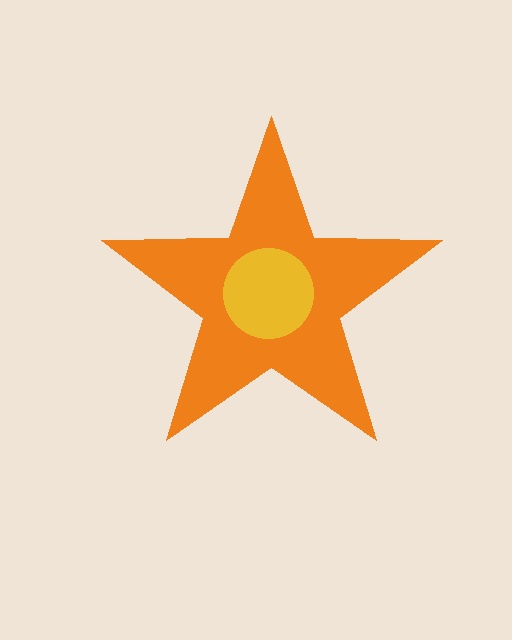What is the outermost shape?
The orange star.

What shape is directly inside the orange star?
The yellow circle.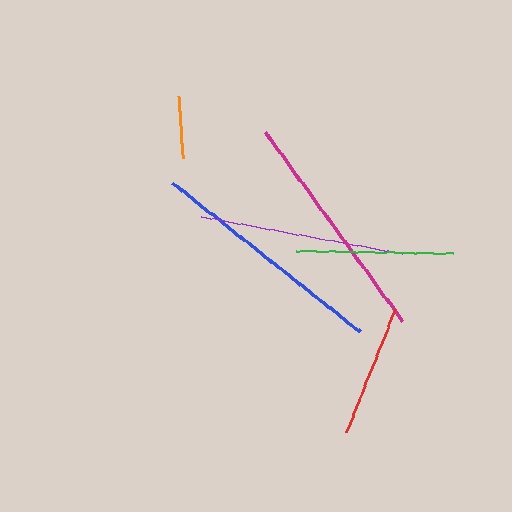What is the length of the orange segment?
The orange segment is approximately 64 pixels long.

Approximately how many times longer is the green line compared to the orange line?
The green line is approximately 2.5 times the length of the orange line.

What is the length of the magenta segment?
The magenta segment is approximately 234 pixels long.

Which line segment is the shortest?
The orange line is the shortest at approximately 64 pixels.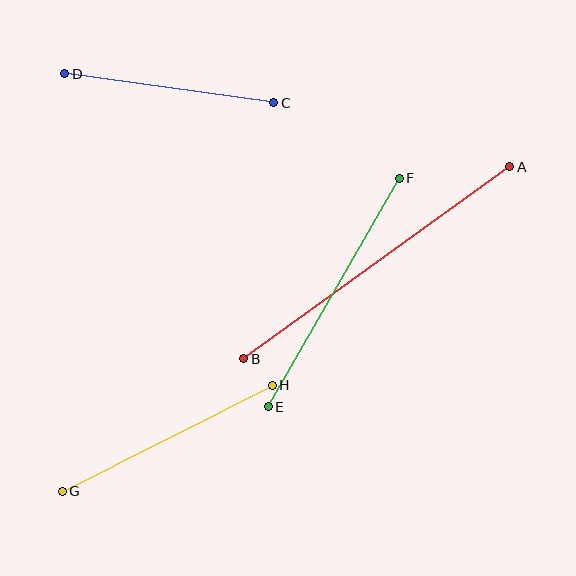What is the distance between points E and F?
The distance is approximately 263 pixels.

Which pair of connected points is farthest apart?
Points A and B are farthest apart.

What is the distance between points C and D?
The distance is approximately 211 pixels.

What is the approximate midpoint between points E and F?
The midpoint is at approximately (334, 292) pixels.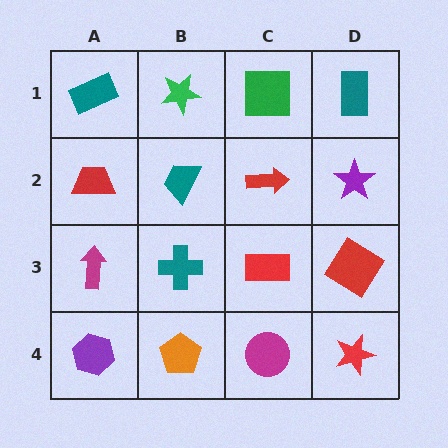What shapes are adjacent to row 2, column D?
A teal rectangle (row 1, column D), a red diamond (row 3, column D), a red arrow (row 2, column C).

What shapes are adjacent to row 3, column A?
A red trapezoid (row 2, column A), a purple hexagon (row 4, column A), a teal cross (row 3, column B).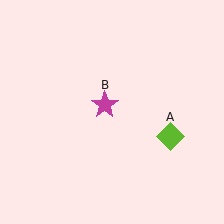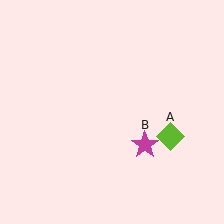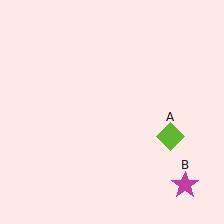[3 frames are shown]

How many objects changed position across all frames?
1 object changed position: magenta star (object B).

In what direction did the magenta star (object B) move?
The magenta star (object B) moved down and to the right.